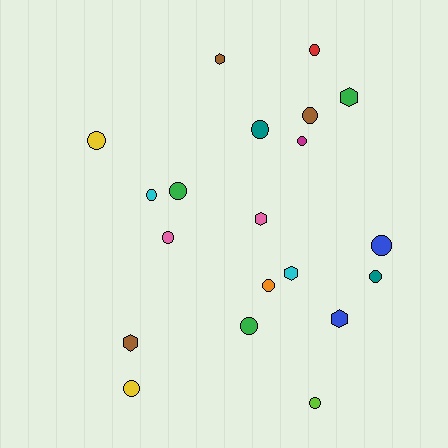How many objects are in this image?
There are 20 objects.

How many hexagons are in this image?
There are 6 hexagons.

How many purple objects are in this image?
There are no purple objects.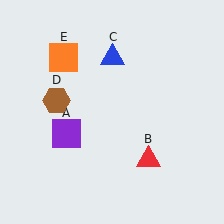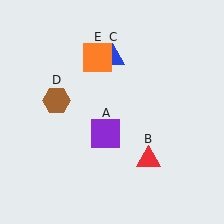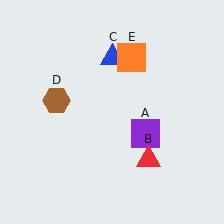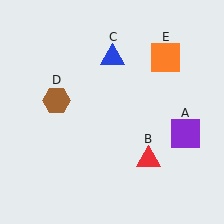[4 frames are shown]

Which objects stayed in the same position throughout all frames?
Red triangle (object B) and blue triangle (object C) and brown hexagon (object D) remained stationary.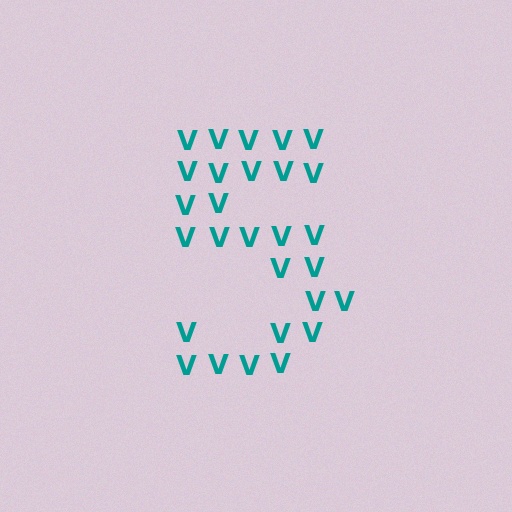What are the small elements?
The small elements are letter V's.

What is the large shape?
The large shape is the digit 5.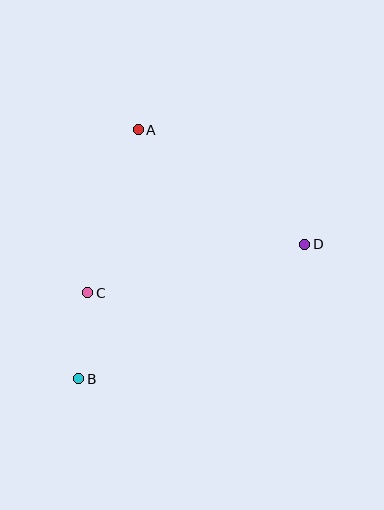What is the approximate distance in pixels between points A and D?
The distance between A and D is approximately 202 pixels.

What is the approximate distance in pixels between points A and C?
The distance between A and C is approximately 170 pixels.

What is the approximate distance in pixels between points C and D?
The distance between C and D is approximately 222 pixels.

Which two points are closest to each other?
Points B and C are closest to each other.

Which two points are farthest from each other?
Points B and D are farthest from each other.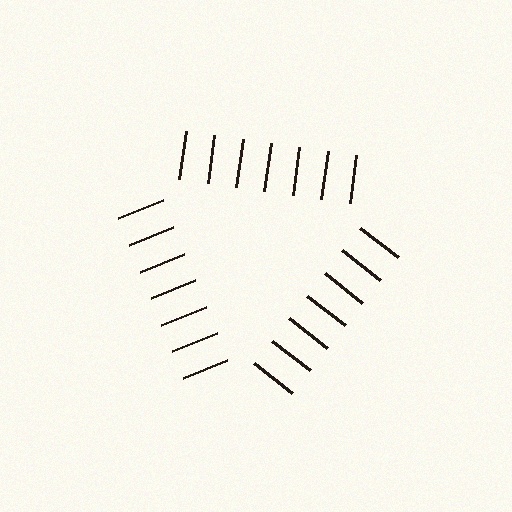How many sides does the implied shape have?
3 sides — the line-ends trace a triangle.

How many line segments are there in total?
21 — 7 along each of the 3 edges.